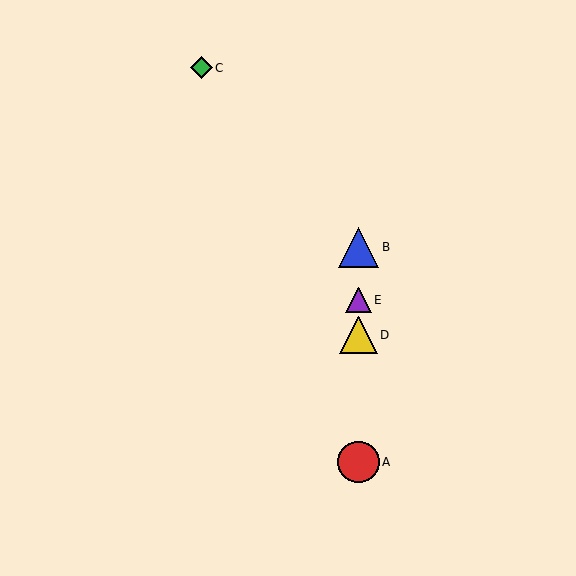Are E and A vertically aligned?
Yes, both are at x≈358.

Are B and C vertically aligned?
No, B is at x≈358 and C is at x≈202.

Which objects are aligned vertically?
Objects A, B, D, E are aligned vertically.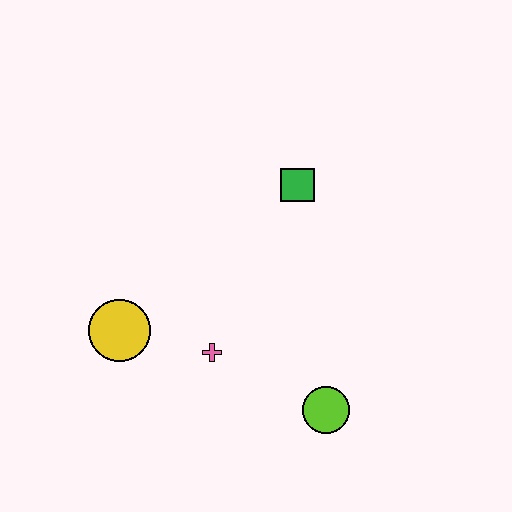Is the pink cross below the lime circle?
No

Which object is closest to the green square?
The pink cross is closest to the green square.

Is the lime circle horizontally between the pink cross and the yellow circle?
No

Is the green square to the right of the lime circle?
No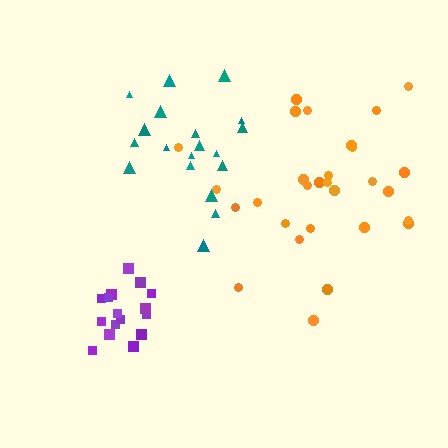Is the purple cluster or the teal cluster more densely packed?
Purple.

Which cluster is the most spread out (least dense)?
Orange.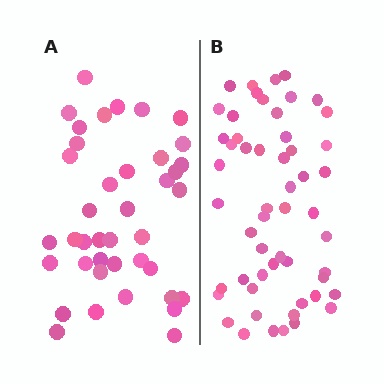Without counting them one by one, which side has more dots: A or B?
Region B (the right region) has more dots.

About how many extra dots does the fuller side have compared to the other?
Region B has approximately 15 more dots than region A.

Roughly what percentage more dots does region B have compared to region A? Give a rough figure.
About 35% more.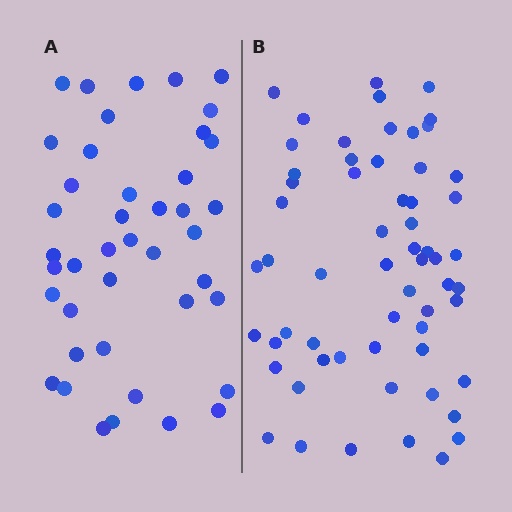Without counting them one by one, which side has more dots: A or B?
Region B (the right region) has more dots.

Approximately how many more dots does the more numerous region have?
Region B has approximately 20 more dots than region A.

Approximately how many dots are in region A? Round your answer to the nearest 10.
About 40 dots. (The exact count is 42, which rounds to 40.)